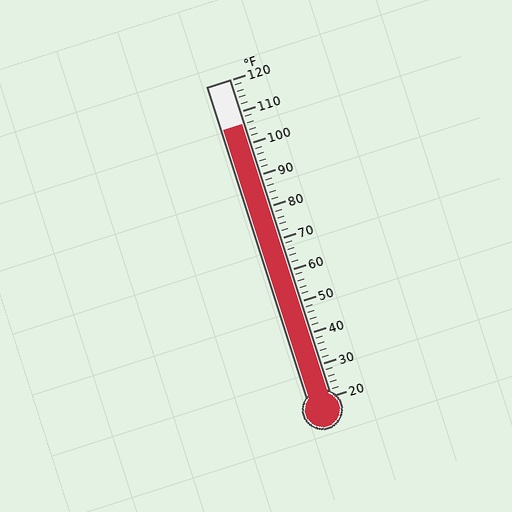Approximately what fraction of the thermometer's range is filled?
The thermometer is filled to approximately 85% of its range.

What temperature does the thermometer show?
The thermometer shows approximately 106°F.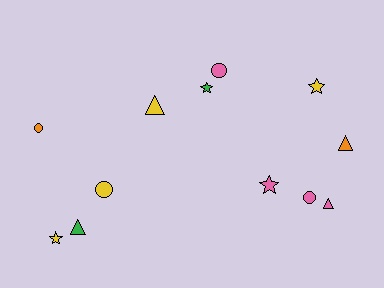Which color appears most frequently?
Pink, with 4 objects.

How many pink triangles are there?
There is 1 pink triangle.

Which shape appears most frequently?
Circle, with 4 objects.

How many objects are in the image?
There are 12 objects.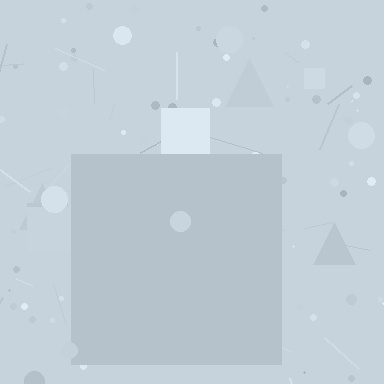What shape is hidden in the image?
A square is hidden in the image.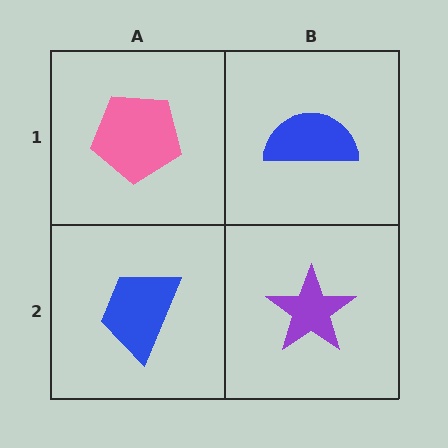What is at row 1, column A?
A pink pentagon.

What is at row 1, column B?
A blue semicircle.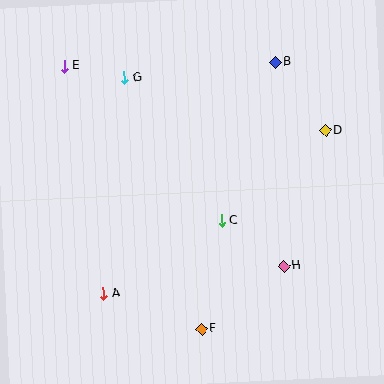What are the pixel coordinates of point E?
Point E is at (64, 66).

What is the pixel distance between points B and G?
The distance between B and G is 152 pixels.